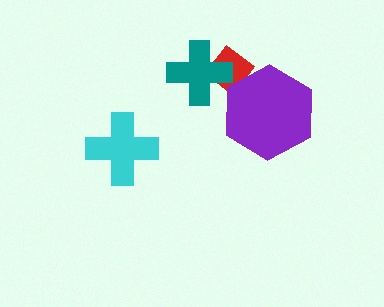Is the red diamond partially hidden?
Yes, it is partially covered by another shape.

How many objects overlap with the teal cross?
1 object overlaps with the teal cross.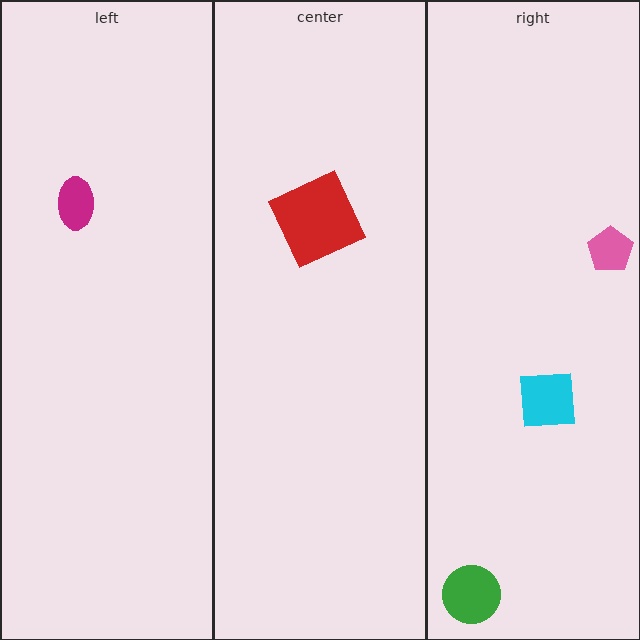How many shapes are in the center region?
1.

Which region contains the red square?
The center region.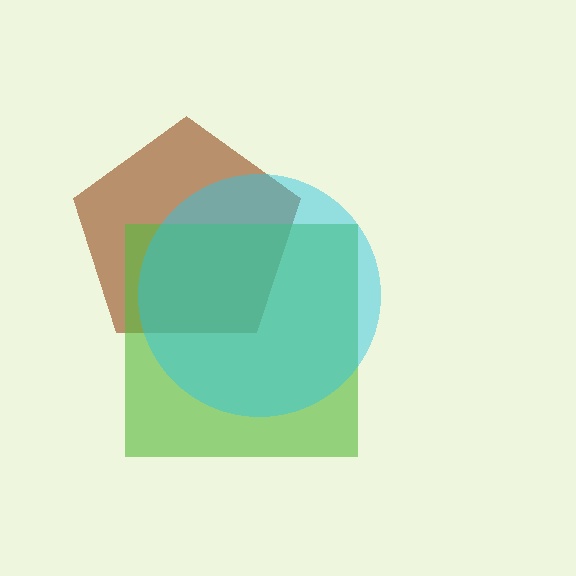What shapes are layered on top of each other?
The layered shapes are: a brown pentagon, a lime square, a cyan circle.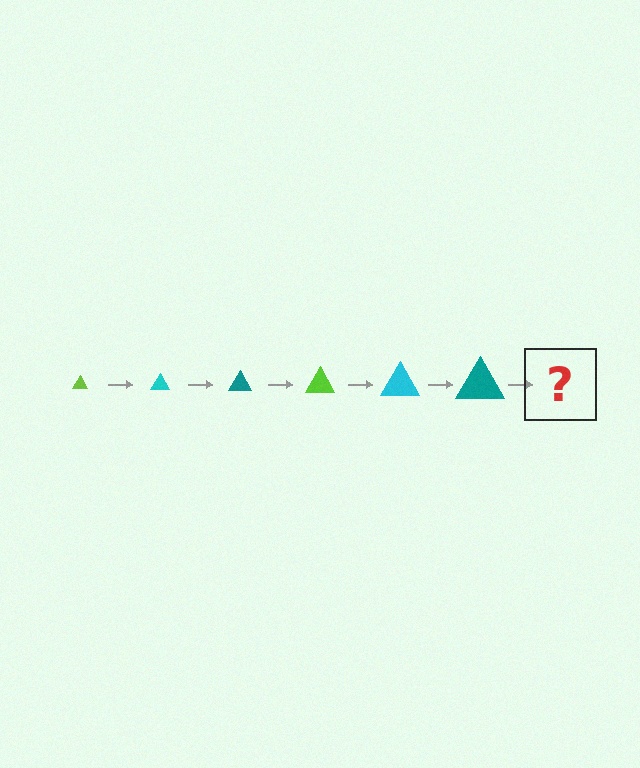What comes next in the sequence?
The next element should be a lime triangle, larger than the previous one.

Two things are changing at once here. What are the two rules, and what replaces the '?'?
The two rules are that the triangle grows larger each step and the color cycles through lime, cyan, and teal. The '?' should be a lime triangle, larger than the previous one.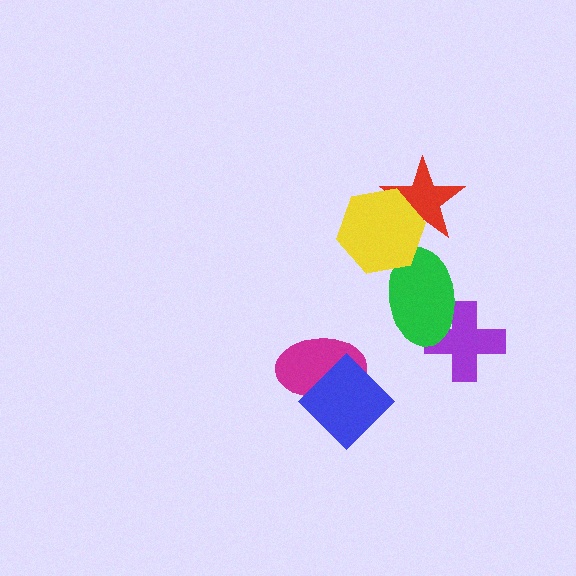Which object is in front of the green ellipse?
The yellow hexagon is in front of the green ellipse.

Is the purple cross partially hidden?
Yes, it is partially covered by another shape.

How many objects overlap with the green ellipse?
2 objects overlap with the green ellipse.